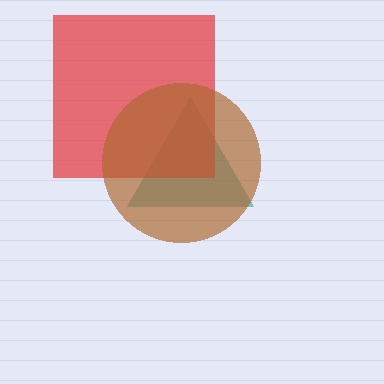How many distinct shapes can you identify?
There are 3 distinct shapes: a teal triangle, a red square, a brown circle.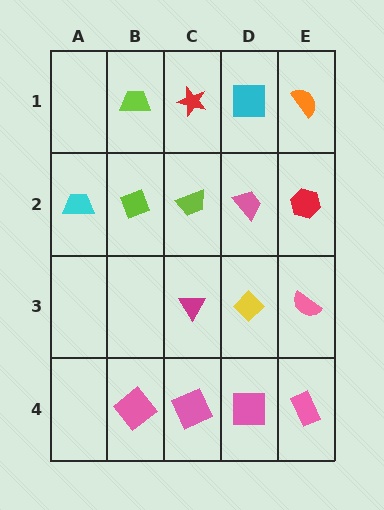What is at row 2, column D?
A pink trapezoid.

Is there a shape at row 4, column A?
No, that cell is empty.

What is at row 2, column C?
A lime trapezoid.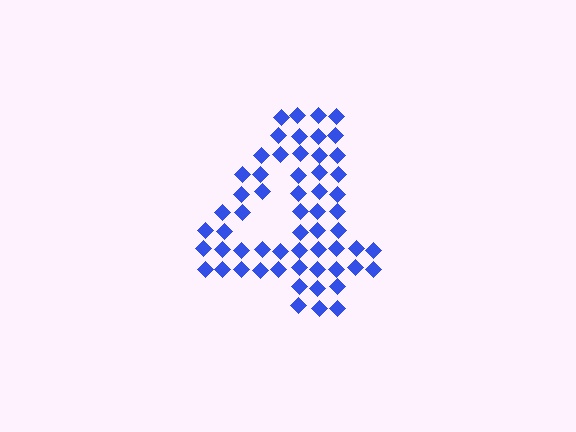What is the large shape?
The large shape is the digit 4.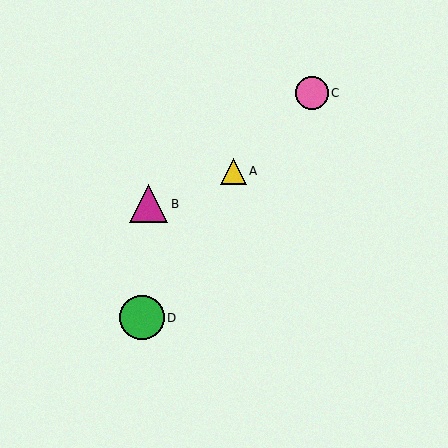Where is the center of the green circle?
The center of the green circle is at (142, 318).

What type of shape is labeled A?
Shape A is a yellow triangle.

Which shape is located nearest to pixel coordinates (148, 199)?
The magenta triangle (labeled B) at (149, 204) is nearest to that location.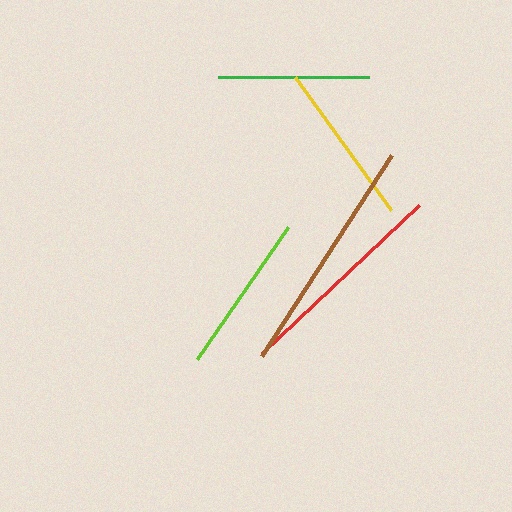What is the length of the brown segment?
The brown segment is approximately 239 pixels long.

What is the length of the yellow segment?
The yellow segment is approximately 165 pixels long.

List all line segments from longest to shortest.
From longest to shortest: brown, red, yellow, lime, green.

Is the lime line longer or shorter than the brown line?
The brown line is longer than the lime line.